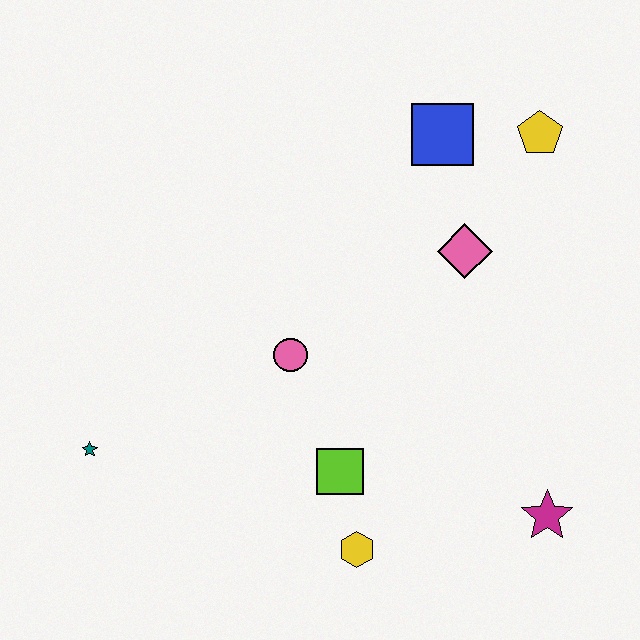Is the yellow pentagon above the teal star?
Yes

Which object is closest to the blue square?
The yellow pentagon is closest to the blue square.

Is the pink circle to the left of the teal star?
No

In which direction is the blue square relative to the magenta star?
The blue square is above the magenta star.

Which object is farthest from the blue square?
The teal star is farthest from the blue square.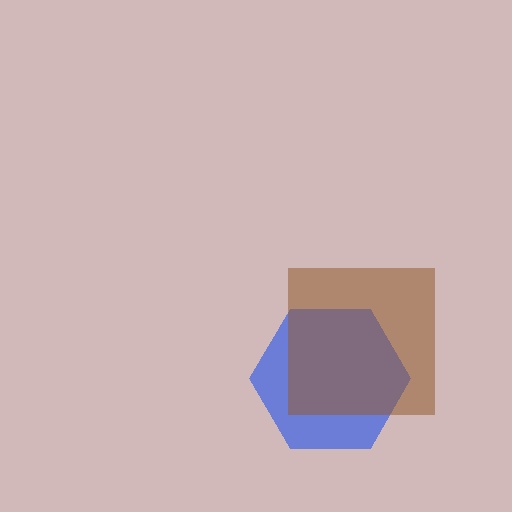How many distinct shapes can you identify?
There are 2 distinct shapes: a blue hexagon, a brown square.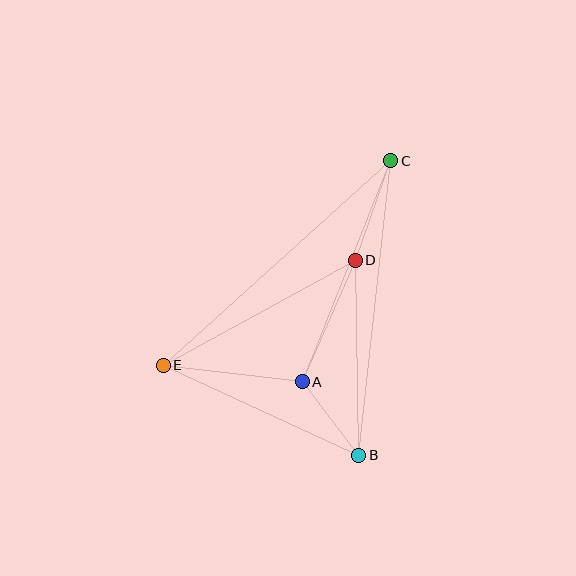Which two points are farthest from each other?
Points C and E are farthest from each other.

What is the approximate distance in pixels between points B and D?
The distance between B and D is approximately 195 pixels.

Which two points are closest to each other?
Points A and B are closest to each other.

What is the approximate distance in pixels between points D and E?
The distance between D and E is approximately 219 pixels.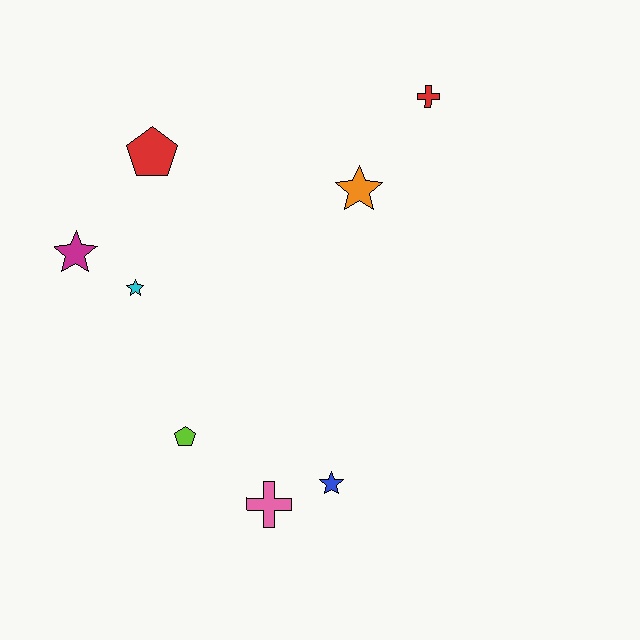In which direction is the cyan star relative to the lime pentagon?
The cyan star is above the lime pentagon.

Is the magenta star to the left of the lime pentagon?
Yes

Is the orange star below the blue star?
No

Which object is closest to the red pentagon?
The magenta star is closest to the red pentagon.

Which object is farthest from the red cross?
The pink cross is farthest from the red cross.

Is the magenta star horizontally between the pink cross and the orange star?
No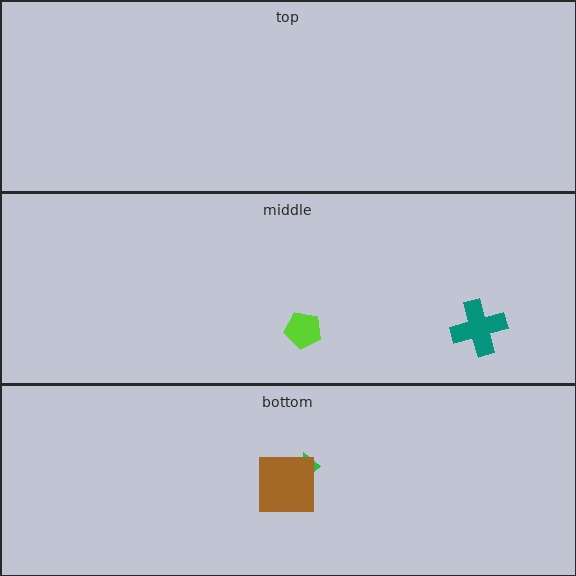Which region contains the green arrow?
The bottom region.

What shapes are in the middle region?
The lime pentagon, the teal cross.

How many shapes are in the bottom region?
2.